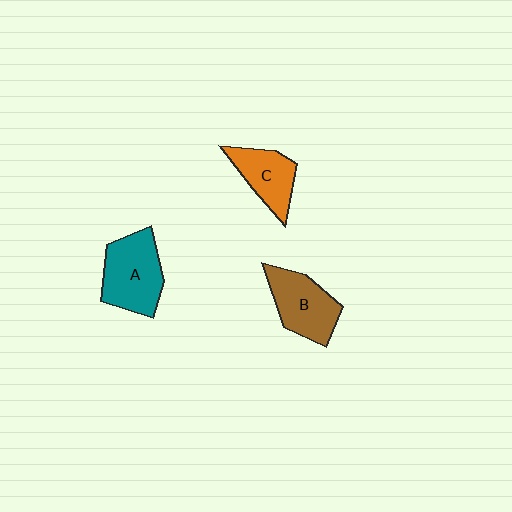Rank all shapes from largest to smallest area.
From largest to smallest: A (teal), B (brown), C (orange).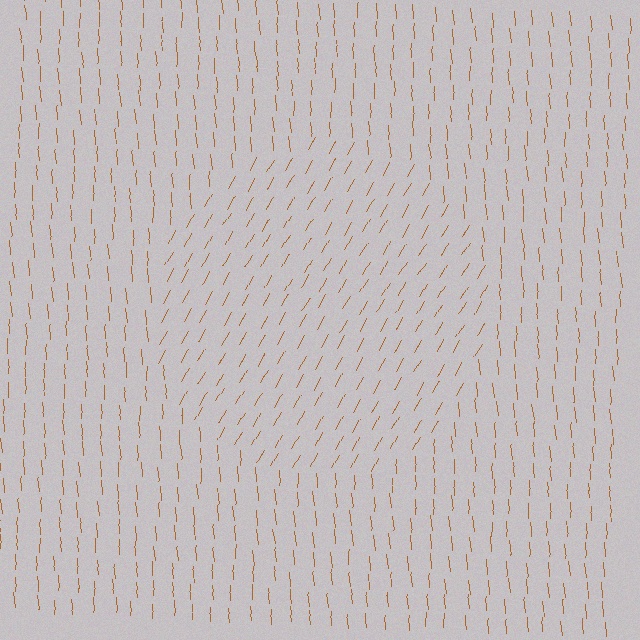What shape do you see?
I see a circle.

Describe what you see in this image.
The image is filled with small brown line segments. A circle region in the image has lines oriented differently from the surrounding lines, creating a visible texture boundary.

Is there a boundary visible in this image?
Yes, there is a texture boundary formed by a change in line orientation.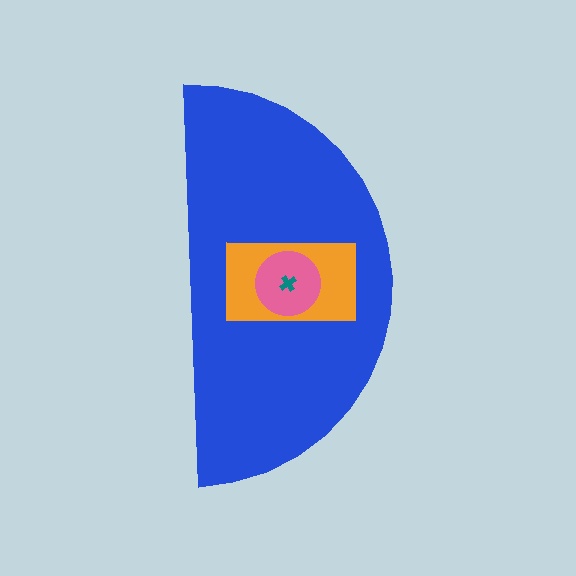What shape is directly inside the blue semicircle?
The orange rectangle.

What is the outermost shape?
The blue semicircle.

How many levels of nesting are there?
4.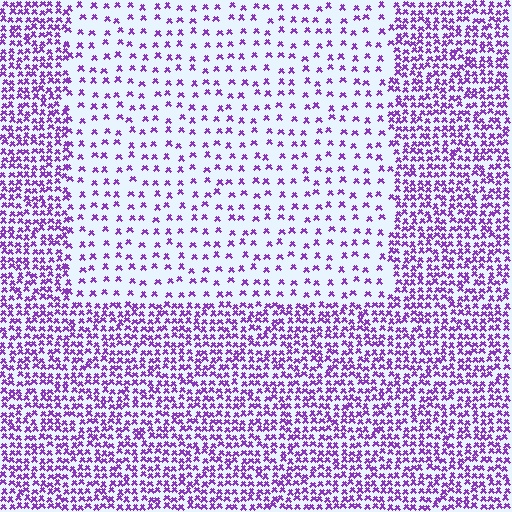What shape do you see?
I see a rectangle.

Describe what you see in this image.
The image contains small purple elements arranged at two different densities. A rectangle-shaped region is visible where the elements are less densely packed than the surrounding area.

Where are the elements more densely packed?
The elements are more densely packed outside the rectangle boundary.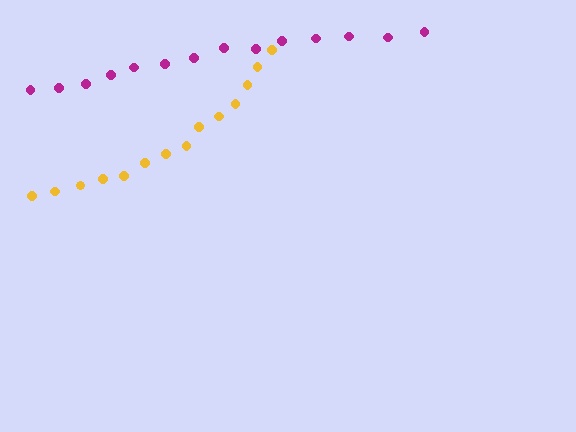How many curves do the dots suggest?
There are 2 distinct paths.